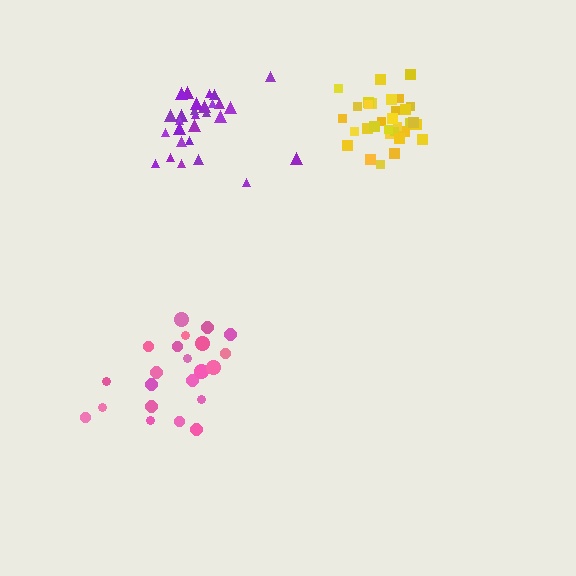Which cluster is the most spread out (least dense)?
Pink.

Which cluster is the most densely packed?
Yellow.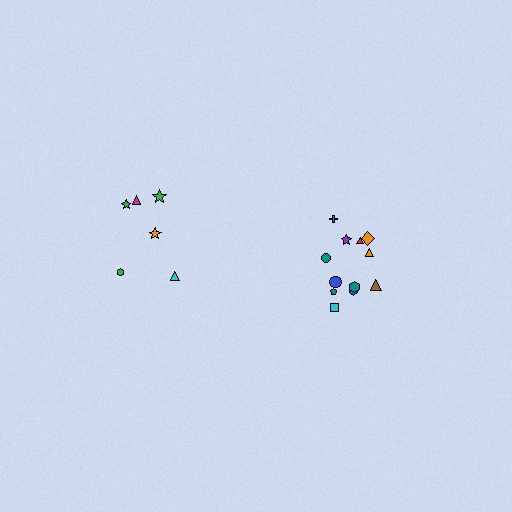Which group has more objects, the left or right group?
The right group.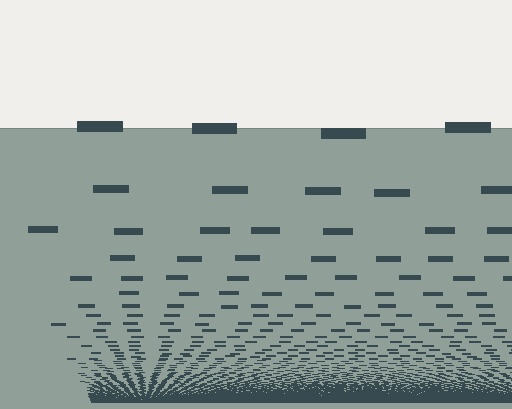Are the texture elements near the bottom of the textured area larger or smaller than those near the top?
Smaller. The gradient is inverted — elements near the bottom are smaller and denser.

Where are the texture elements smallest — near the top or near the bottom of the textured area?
Near the bottom.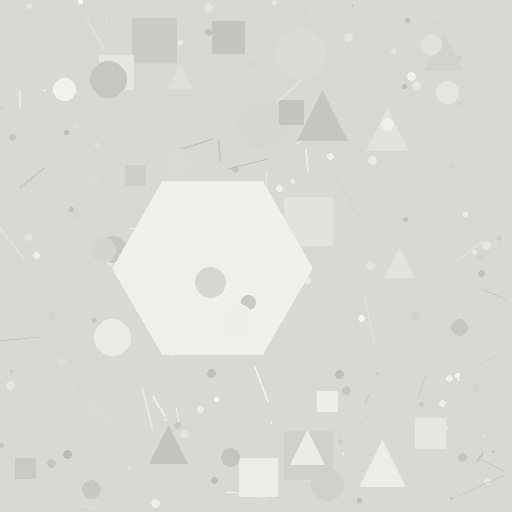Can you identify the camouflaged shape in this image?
The camouflaged shape is a hexagon.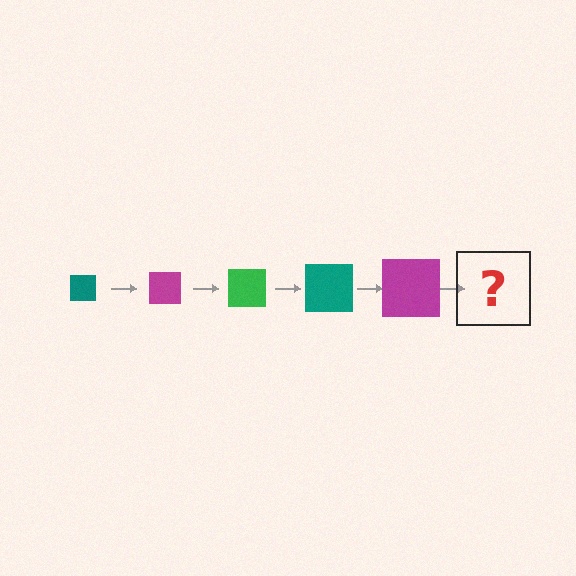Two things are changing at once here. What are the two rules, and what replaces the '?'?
The two rules are that the square grows larger each step and the color cycles through teal, magenta, and green. The '?' should be a green square, larger than the previous one.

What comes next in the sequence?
The next element should be a green square, larger than the previous one.